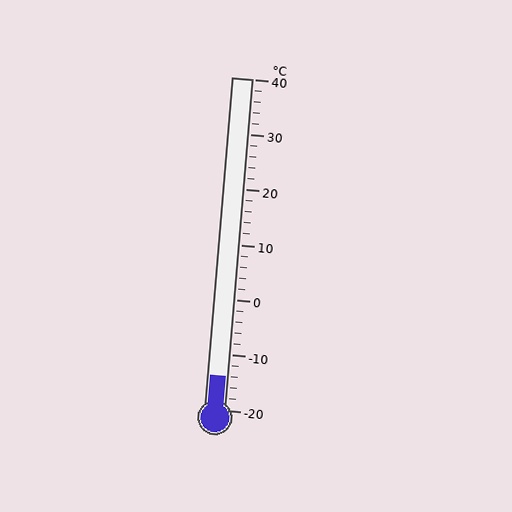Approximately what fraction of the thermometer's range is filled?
The thermometer is filled to approximately 10% of its range.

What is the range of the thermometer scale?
The thermometer scale ranges from -20°C to 40°C.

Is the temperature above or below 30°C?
The temperature is below 30°C.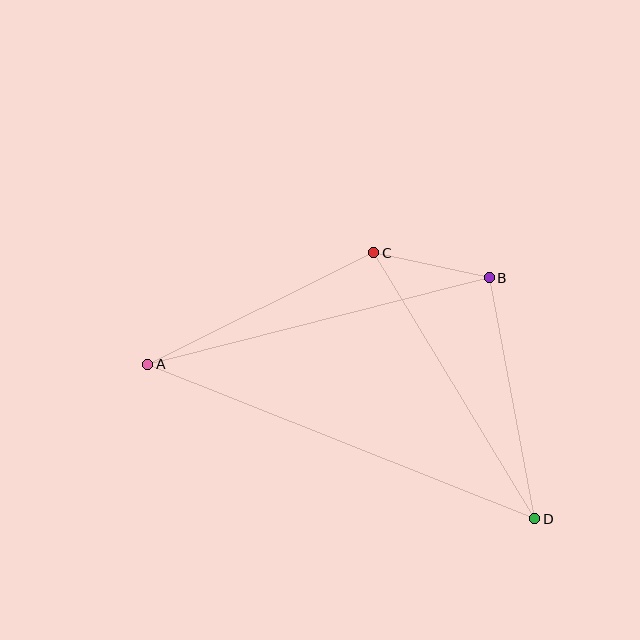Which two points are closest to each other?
Points B and C are closest to each other.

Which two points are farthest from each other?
Points A and D are farthest from each other.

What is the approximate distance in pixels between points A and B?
The distance between A and B is approximately 352 pixels.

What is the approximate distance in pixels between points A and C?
The distance between A and C is approximately 252 pixels.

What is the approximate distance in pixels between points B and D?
The distance between B and D is approximately 245 pixels.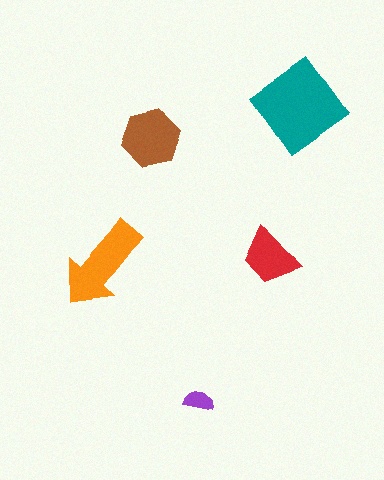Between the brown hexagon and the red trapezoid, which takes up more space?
The brown hexagon.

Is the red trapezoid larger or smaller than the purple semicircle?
Larger.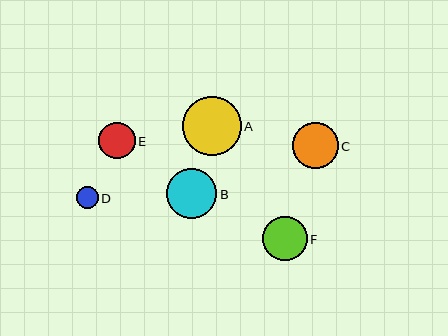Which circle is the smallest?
Circle D is the smallest with a size of approximately 22 pixels.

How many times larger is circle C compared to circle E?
Circle C is approximately 1.3 times the size of circle E.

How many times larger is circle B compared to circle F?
Circle B is approximately 1.1 times the size of circle F.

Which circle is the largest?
Circle A is the largest with a size of approximately 59 pixels.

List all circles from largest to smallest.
From largest to smallest: A, B, C, F, E, D.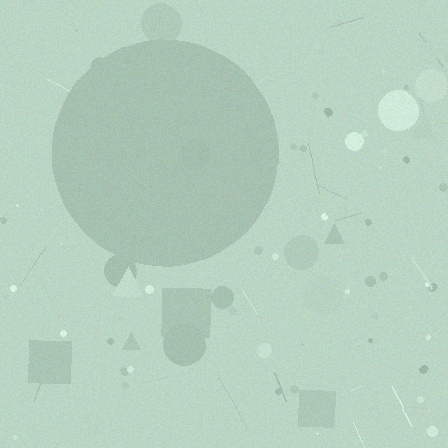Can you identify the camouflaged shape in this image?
The camouflaged shape is a circle.